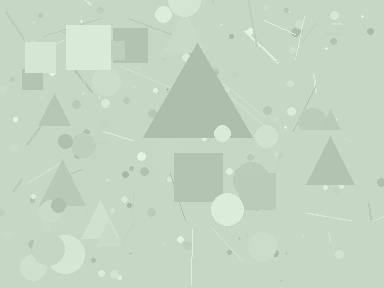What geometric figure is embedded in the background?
A triangle is embedded in the background.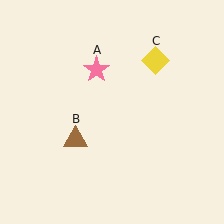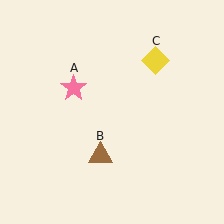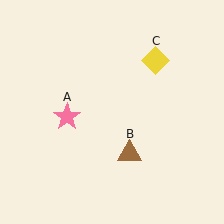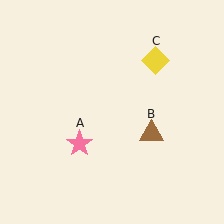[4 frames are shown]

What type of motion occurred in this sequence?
The pink star (object A), brown triangle (object B) rotated counterclockwise around the center of the scene.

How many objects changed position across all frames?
2 objects changed position: pink star (object A), brown triangle (object B).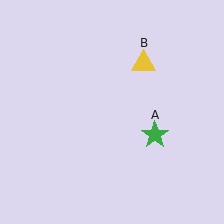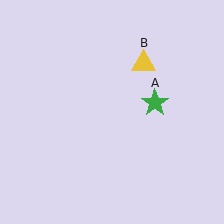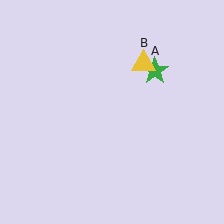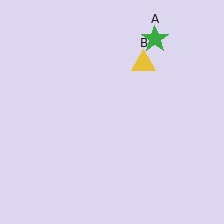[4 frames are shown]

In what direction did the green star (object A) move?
The green star (object A) moved up.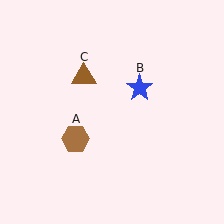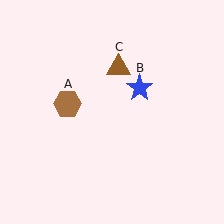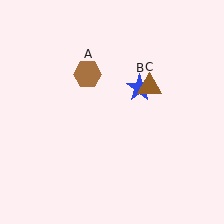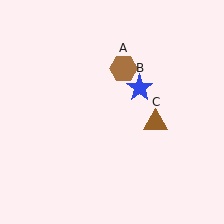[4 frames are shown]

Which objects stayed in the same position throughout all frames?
Blue star (object B) remained stationary.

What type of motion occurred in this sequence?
The brown hexagon (object A), brown triangle (object C) rotated clockwise around the center of the scene.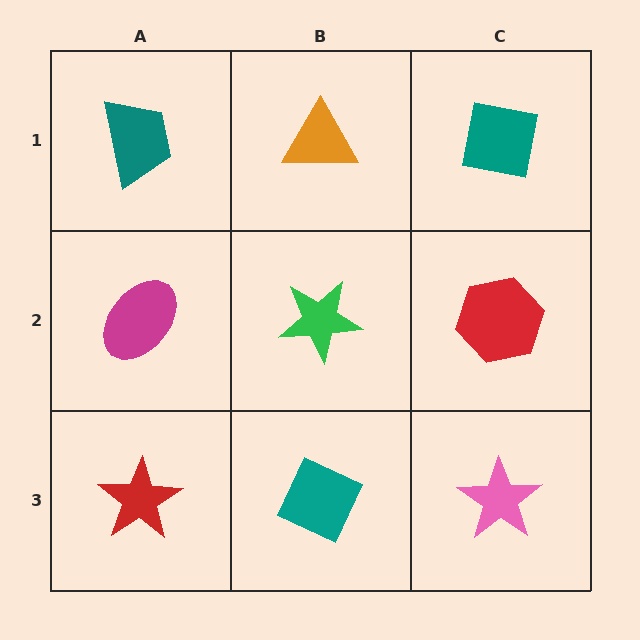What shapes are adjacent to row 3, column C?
A red hexagon (row 2, column C), a teal diamond (row 3, column B).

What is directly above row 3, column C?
A red hexagon.